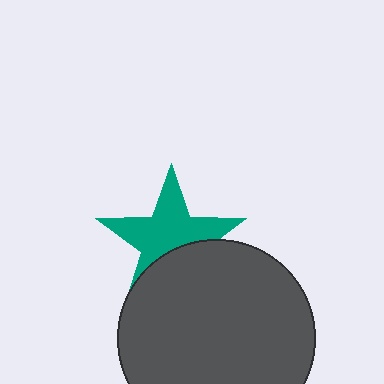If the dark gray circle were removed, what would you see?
You would see the complete teal star.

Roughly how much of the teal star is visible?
About half of it is visible (roughly 64%).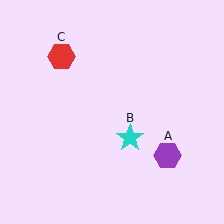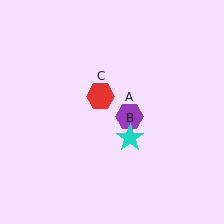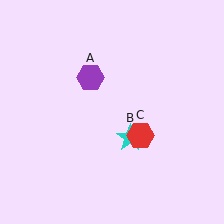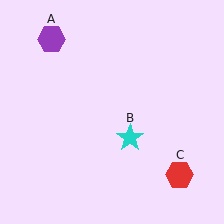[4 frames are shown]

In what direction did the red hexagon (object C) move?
The red hexagon (object C) moved down and to the right.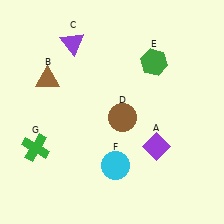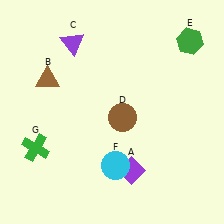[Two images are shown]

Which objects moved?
The objects that moved are: the purple diamond (A), the green hexagon (E).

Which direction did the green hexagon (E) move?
The green hexagon (E) moved right.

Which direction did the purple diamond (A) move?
The purple diamond (A) moved left.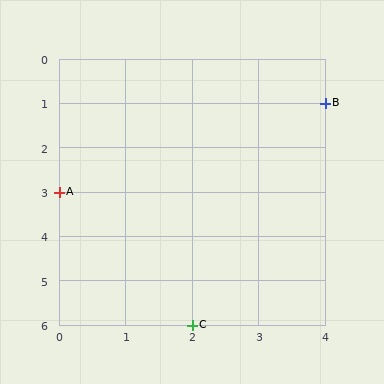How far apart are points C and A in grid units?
Points C and A are 2 columns and 3 rows apart (about 3.6 grid units diagonally).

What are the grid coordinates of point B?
Point B is at grid coordinates (4, 1).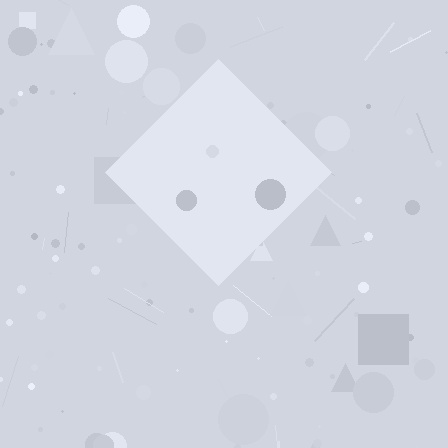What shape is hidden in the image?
A diamond is hidden in the image.